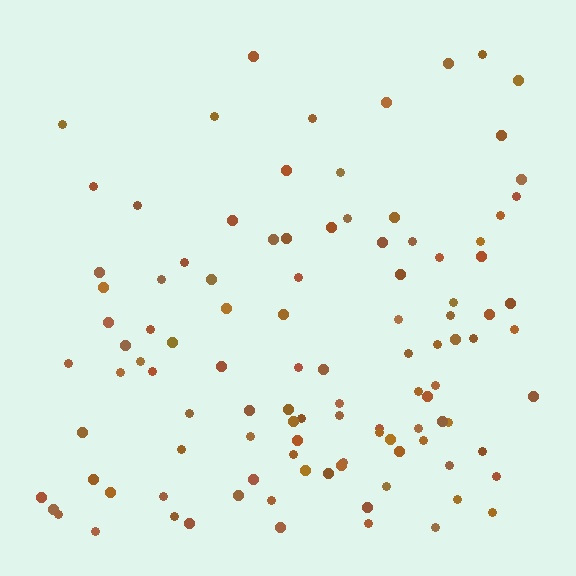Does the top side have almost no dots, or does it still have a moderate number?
Still a moderate number, just noticeably fewer than the bottom.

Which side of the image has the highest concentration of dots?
The bottom.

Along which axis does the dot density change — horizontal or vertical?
Vertical.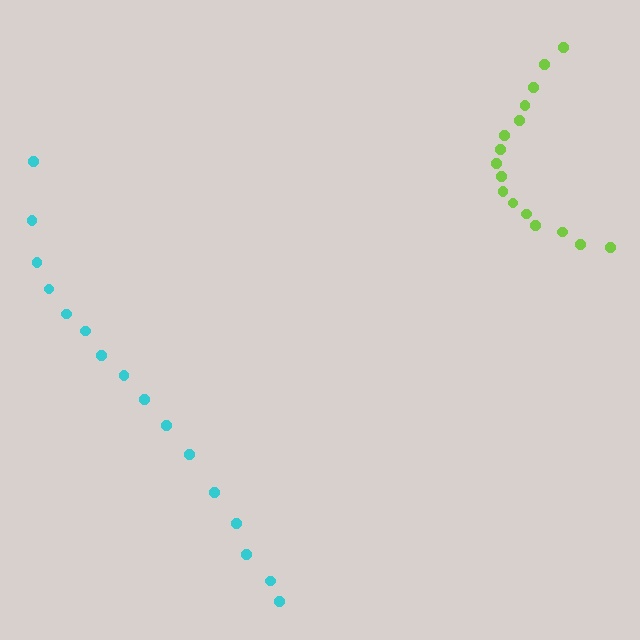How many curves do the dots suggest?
There are 2 distinct paths.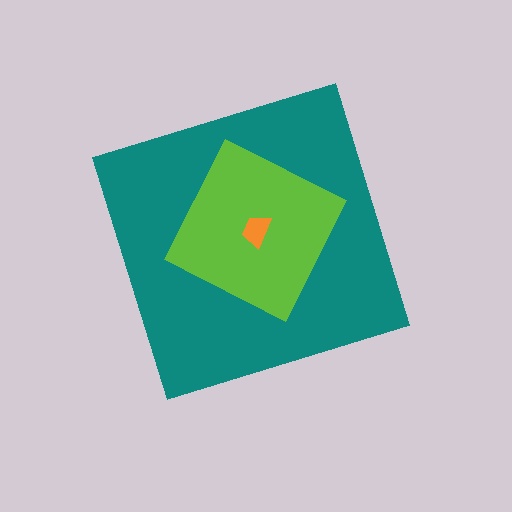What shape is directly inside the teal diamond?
The lime square.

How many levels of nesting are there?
3.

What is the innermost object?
The orange trapezoid.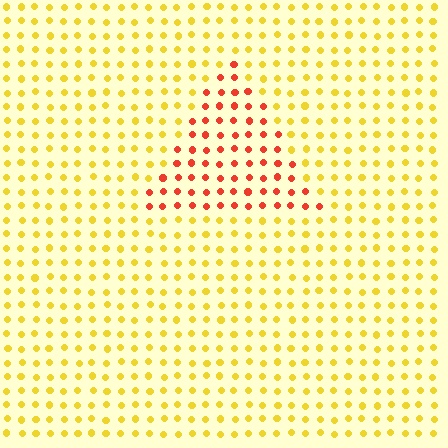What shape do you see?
I see a triangle.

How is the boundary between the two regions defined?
The boundary is defined purely by a slight shift in hue (about 48 degrees). Spacing, size, and orientation are identical on both sides.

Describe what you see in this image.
The image is filled with small yellow elements in a uniform arrangement. A triangle-shaped region is visible where the elements are tinted to a slightly different hue, forming a subtle color boundary.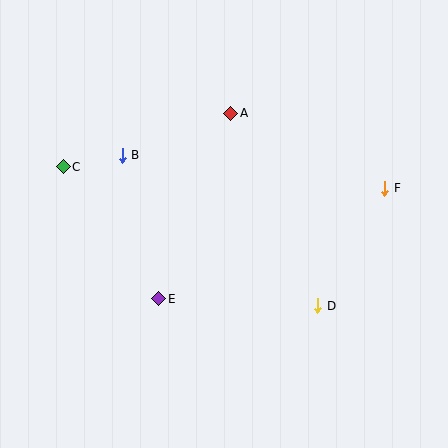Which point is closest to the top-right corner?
Point F is closest to the top-right corner.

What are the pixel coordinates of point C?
Point C is at (63, 167).